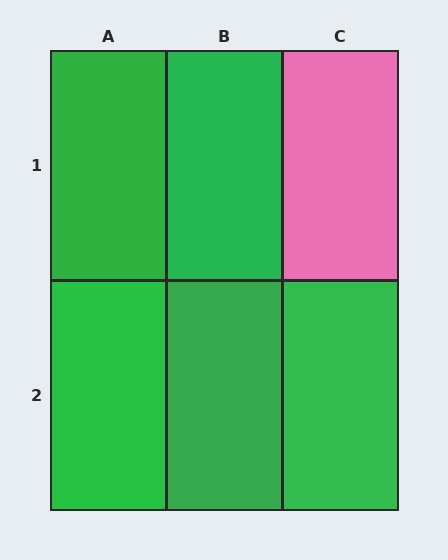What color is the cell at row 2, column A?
Green.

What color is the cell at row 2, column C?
Green.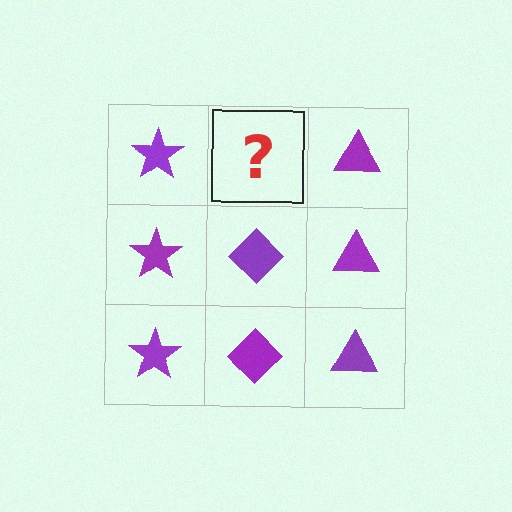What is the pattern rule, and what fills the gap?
The rule is that each column has a consistent shape. The gap should be filled with a purple diamond.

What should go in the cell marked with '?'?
The missing cell should contain a purple diamond.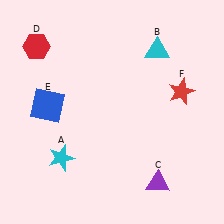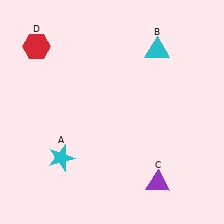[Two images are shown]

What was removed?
The blue square (E), the red star (F) were removed in Image 2.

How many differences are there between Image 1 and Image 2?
There are 2 differences between the two images.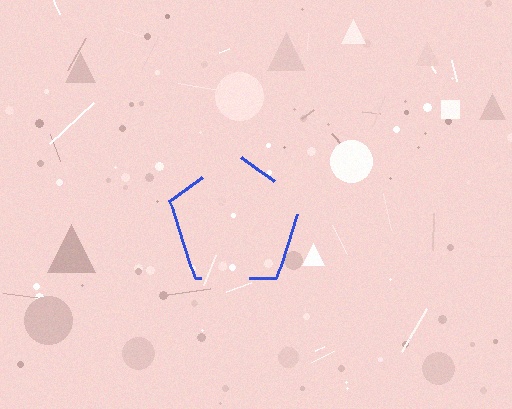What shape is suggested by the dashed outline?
The dashed outline suggests a pentagon.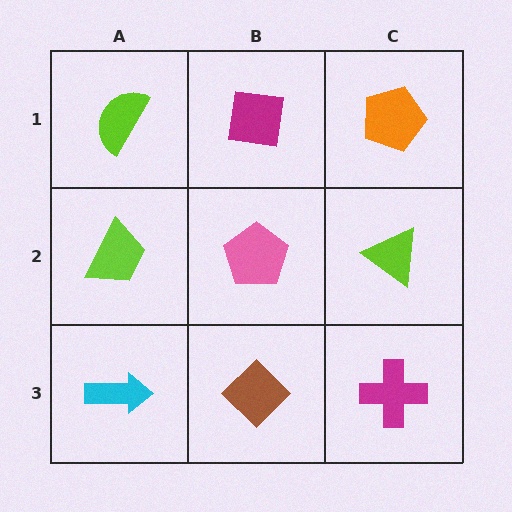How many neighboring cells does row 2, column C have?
3.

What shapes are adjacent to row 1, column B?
A pink pentagon (row 2, column B), a lime semicircle (row 1, column A), an orange pentagon (row 1, column C).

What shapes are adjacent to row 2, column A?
A lime semicircle (row 1, column A), a cyan arrow (row 3, column A), a pink pentagon (row 2, column B).